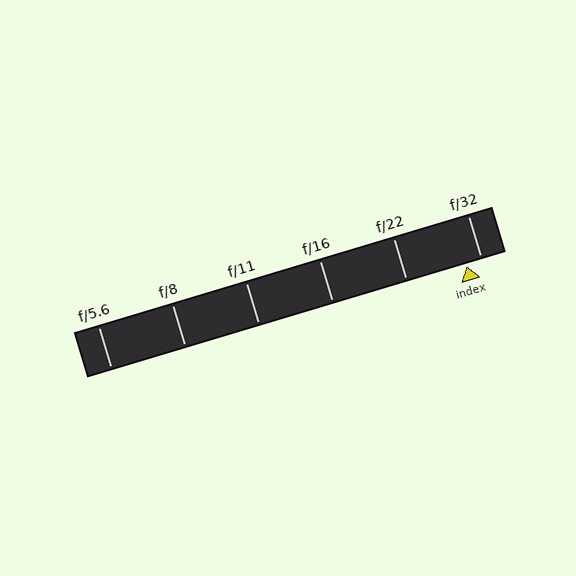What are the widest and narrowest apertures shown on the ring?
The widest aperture shown is f/5.6 and the narrowest is f/32.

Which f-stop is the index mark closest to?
The index mark is closest to f/32.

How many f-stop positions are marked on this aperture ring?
There are 6 f-stop positions marked.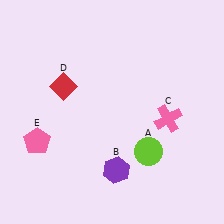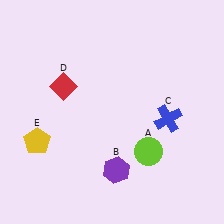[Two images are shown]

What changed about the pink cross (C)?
In Image 1, C is pink. In Image 2, it changed to blue.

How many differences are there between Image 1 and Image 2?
There are 2 differences between the two images.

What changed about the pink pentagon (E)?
In Image 1, E is pink. In Image 2, it changed to yellow.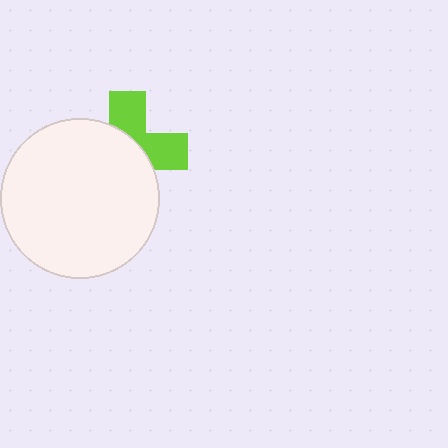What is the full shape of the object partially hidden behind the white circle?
The partially hidden object is a lime cross.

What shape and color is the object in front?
The object in front is a white circle.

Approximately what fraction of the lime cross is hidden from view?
Roughly 60% of the lime cross is hidden behind the white circle.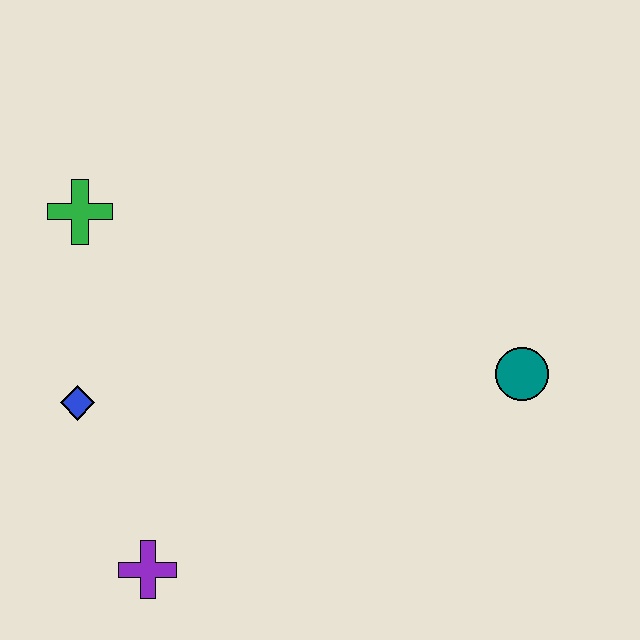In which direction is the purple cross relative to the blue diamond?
The purple cross is below the blue diamond.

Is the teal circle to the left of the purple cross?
No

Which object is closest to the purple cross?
The blue diamond is closest to the purple cross.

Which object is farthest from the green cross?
The teal circle is farthest from the green cross.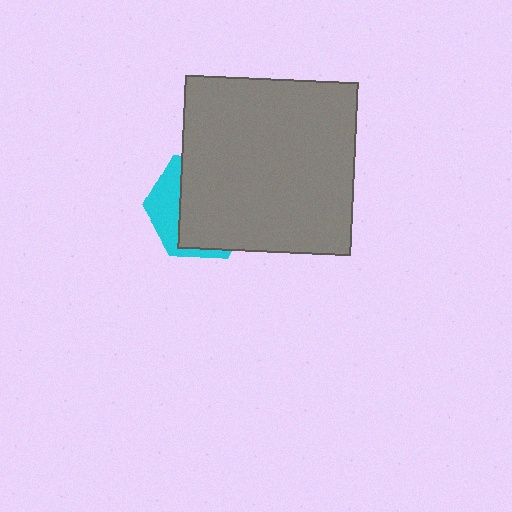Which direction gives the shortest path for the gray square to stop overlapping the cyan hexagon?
Moving toward the upper-right gives the shortest separation.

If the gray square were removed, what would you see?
You would see the complete cyan hexagon.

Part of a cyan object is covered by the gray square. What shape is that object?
It is a hexagon.